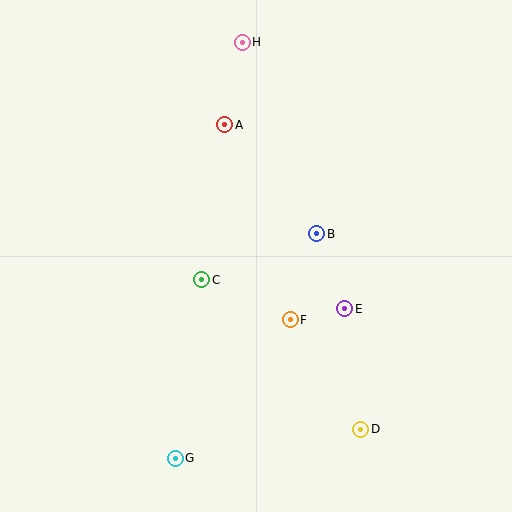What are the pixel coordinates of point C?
Point C is at (202, 280).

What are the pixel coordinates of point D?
Point D is at (361, 429).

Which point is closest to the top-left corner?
Point H is closest to the top-left corner.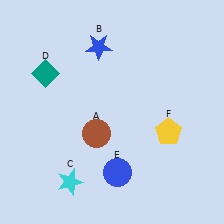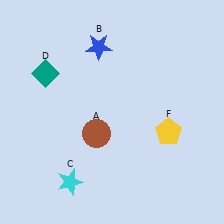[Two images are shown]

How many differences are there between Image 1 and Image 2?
There is 1 difference between the two images.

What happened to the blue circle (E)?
The blue circle (E) was removed in Image 2. It was in the bottom-right area of Image 1.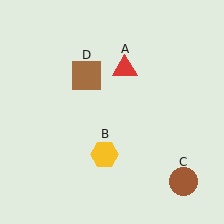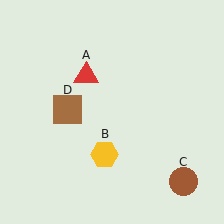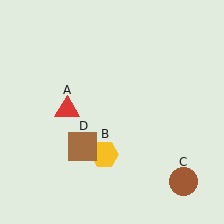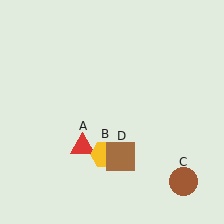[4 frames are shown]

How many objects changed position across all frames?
2 objects changed position: red triangle (object A), brown square (object D).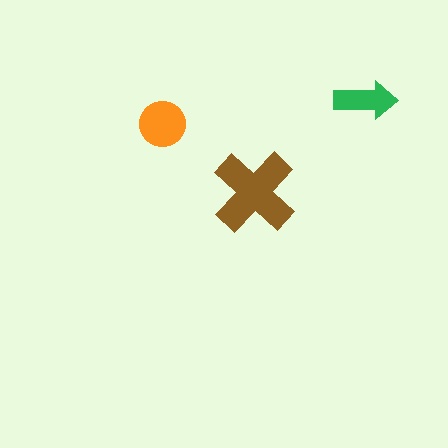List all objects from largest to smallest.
The brown cross, the orange circle, the green arrow.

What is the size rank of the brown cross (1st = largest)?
1st.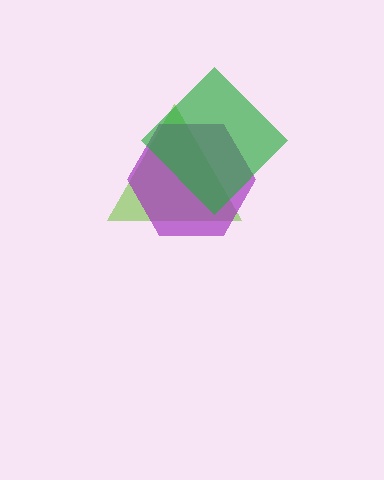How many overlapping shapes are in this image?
There are 3 overlapping shapes in the image.